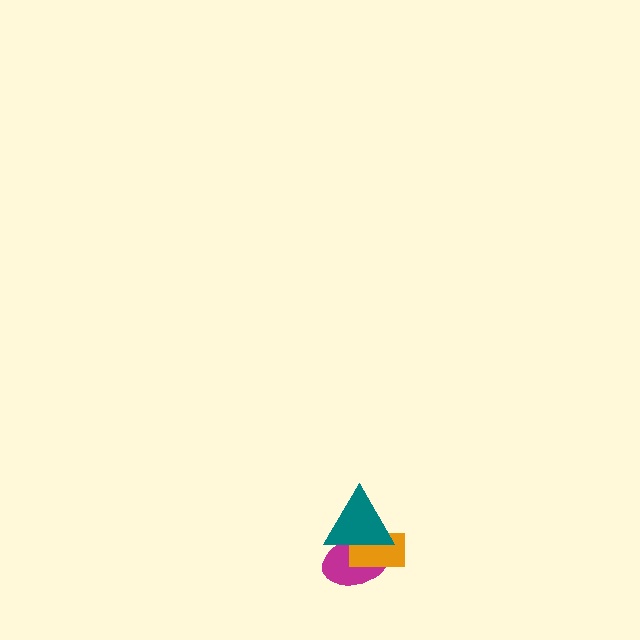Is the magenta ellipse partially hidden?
Yes, it is partially covered by another shape.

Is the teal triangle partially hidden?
No, no other shape covers it.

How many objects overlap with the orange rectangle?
2 objects overlap with the orange rectangle.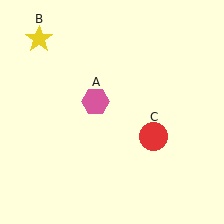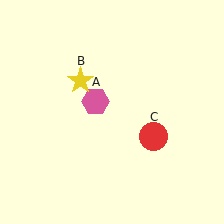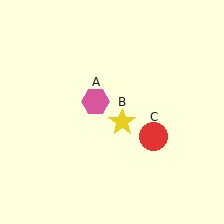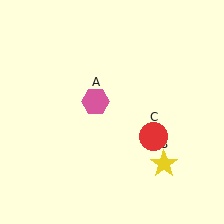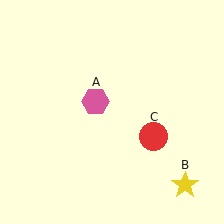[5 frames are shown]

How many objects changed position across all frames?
1 object changed position: yellow star (object B).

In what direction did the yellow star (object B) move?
The yellow star (object B) moved down and to the right.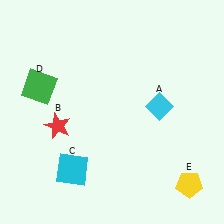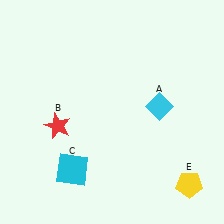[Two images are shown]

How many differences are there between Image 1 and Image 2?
There is 1 difference between the two images.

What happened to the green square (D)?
The green square (D) was removed in Image 2. It was in the top-left area of Image 1.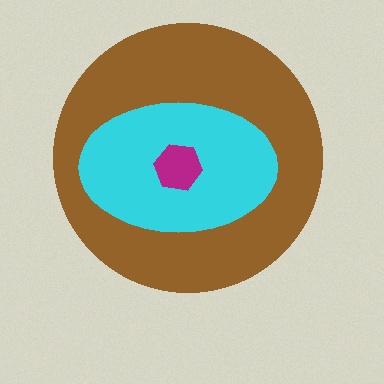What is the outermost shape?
The brown circle.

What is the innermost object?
The magenta hexagon.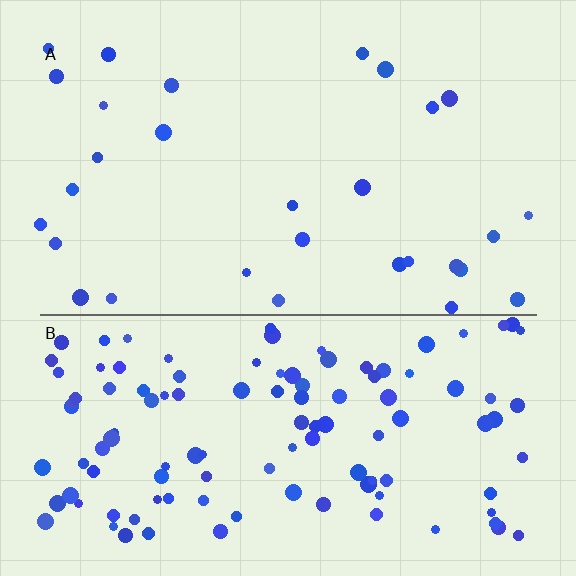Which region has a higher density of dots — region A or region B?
B (the bottom).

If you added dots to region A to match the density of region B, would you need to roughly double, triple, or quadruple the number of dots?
Approximately quadruple.